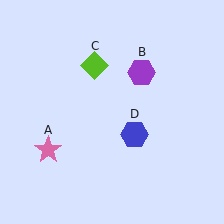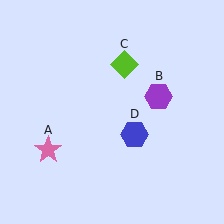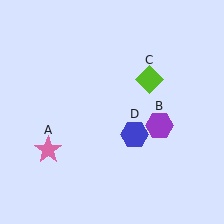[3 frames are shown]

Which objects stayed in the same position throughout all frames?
Pink star (object A) and blue hexagon (object D) remained stationary.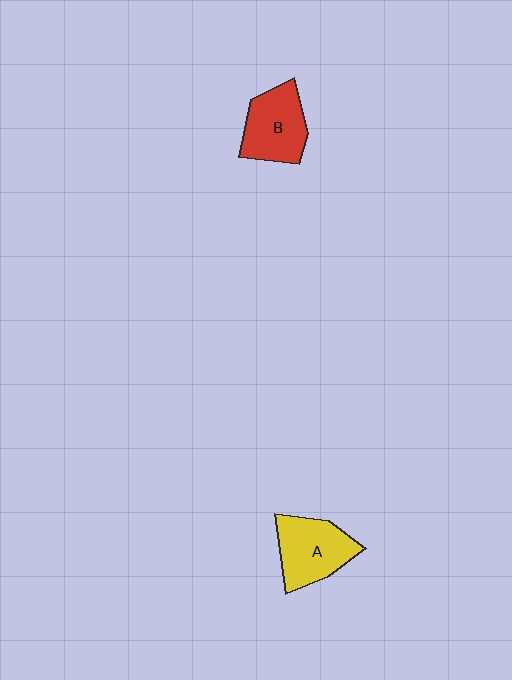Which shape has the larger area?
Shape A (yellow).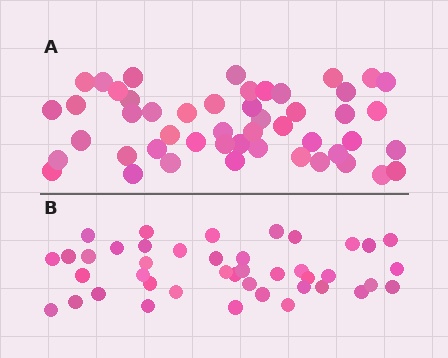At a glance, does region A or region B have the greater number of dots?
Region A (the top region) has more dots.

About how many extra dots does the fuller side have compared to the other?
Region A has roughly 8 or so more dots than region B.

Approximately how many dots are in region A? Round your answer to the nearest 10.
About 50 dots. (The exact count is 49, which rounds to 50.)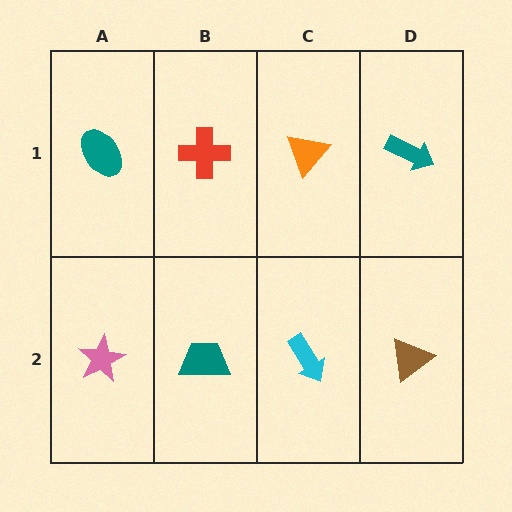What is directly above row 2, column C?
An orange triangle.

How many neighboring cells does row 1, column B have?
3.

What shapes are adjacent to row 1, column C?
A cyan arrow (row 2, column C), a red cross (row 1, column B), a teal arrow (row 1, column D).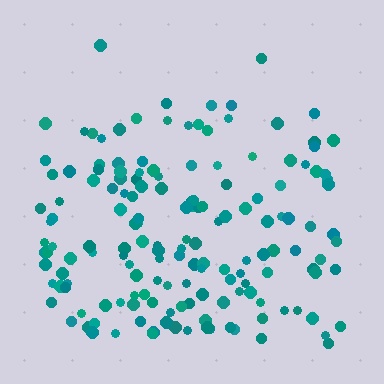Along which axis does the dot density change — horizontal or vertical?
Vertical.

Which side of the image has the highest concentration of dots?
The bottom.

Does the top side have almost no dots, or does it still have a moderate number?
Still a moderate number, just noticeably fewer than the bottom.